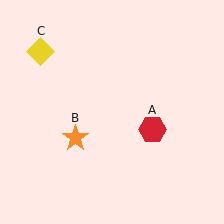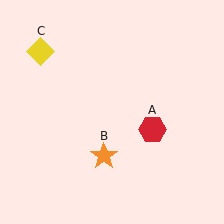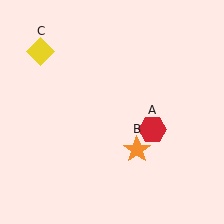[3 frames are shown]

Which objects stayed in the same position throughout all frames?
Red hexagon (object A) and yellow diamond (object C) remained stationary.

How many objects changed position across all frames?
1 object changed position: orange star (object B).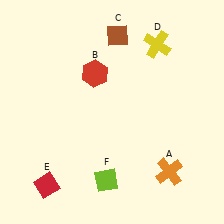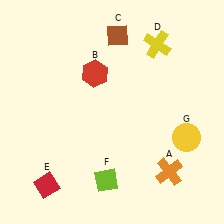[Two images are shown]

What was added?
A yellow circle (G) was added in Image 2.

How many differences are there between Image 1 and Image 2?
There is 1 difference between the two images.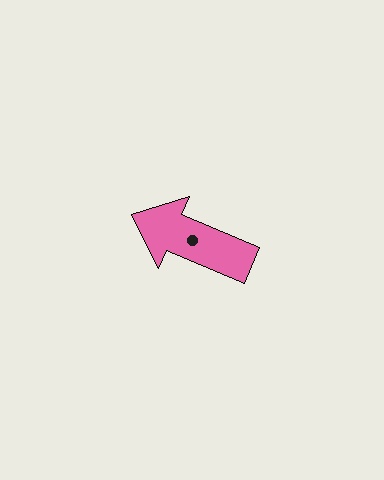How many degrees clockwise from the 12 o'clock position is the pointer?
Approximately 293 degrees.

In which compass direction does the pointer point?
Northwest.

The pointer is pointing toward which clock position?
Roughly 10 o'clock.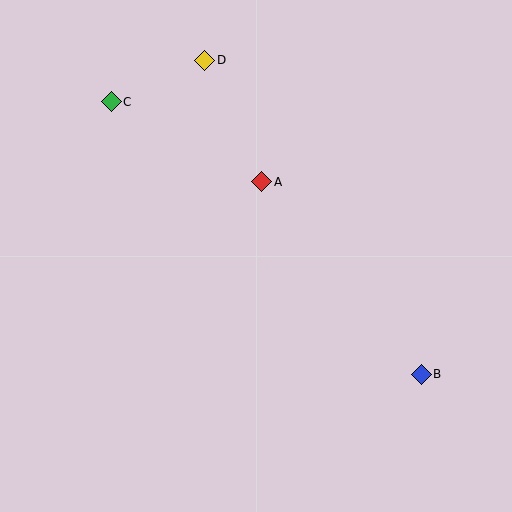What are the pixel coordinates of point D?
Point D is at (205, 60).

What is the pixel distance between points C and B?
The distance between C and B is 413 pixels.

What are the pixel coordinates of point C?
Point C is at (111, 102).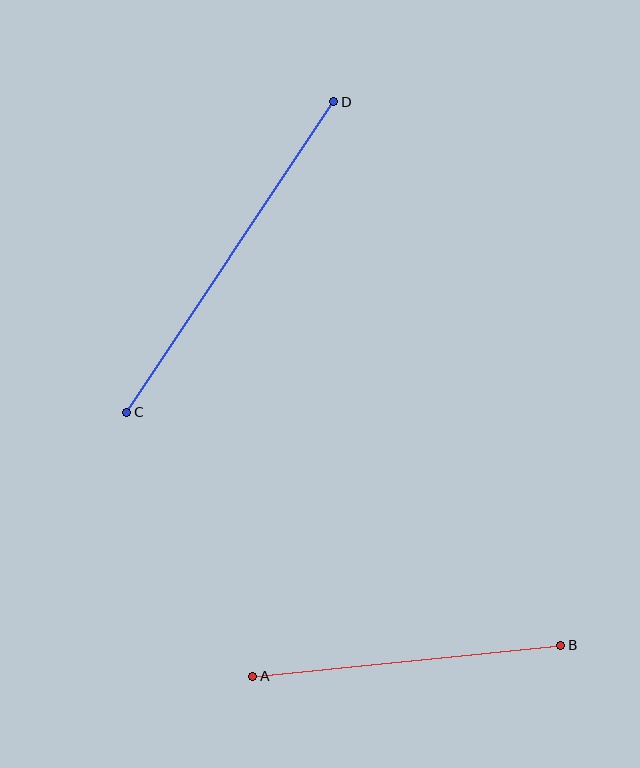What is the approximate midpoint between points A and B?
The midpoint is at approximately (407, 661) pixels.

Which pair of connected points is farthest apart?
Points C and D are farthest apart.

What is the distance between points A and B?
The distance is approximately 310 pixels.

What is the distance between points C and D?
The distance is approximately 374 pixels.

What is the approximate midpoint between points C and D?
The midpoint is at approximately (230, 257) pixels.